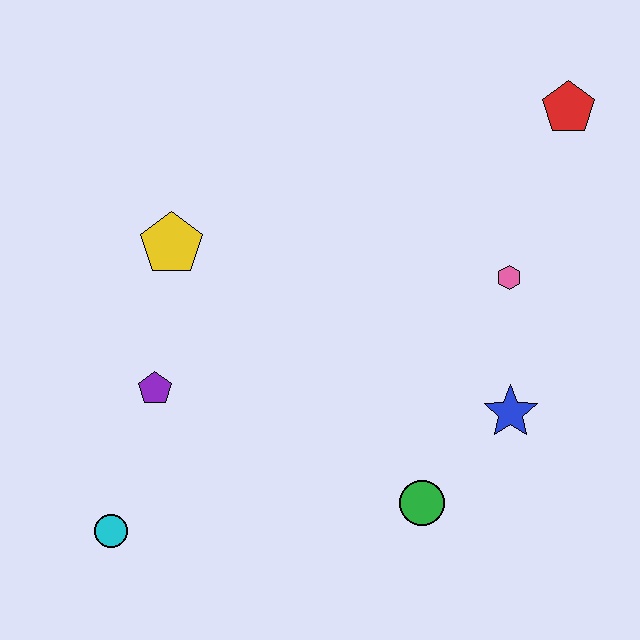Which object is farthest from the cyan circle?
The red pentagon is farthest from the cyan circle.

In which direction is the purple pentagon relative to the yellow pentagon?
The purple pentagon is below the yellow pentagon.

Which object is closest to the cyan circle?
The purple pentagon is closest to the cyan circle.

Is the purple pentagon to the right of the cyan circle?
Yes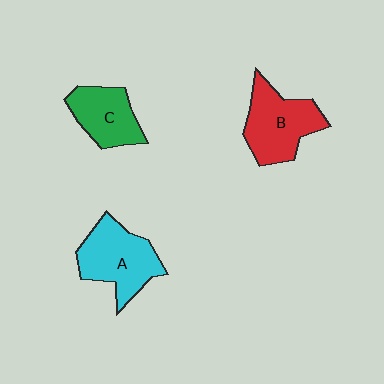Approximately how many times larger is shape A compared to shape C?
Approximately 1.3 times.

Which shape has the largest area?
Shape A (cyan).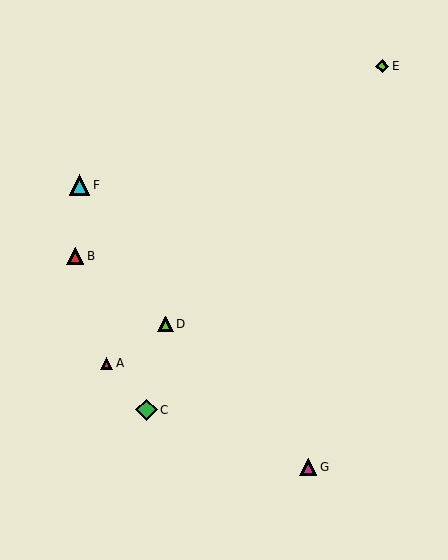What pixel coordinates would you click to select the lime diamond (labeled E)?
Click at (382, 66) to select the lime diamond E.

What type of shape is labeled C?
Shape C is a green diamond.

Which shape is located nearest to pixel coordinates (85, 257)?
The red triangle (labeled B) at (75, 256) is nearest to that location.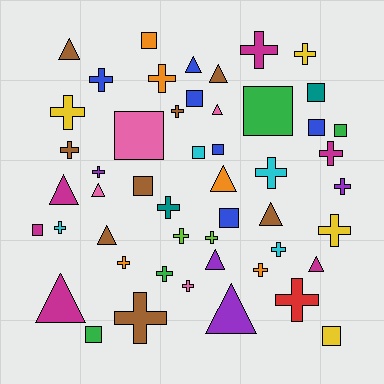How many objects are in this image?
There are 50 objects.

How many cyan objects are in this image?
There are 4 cyan objects.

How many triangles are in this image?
There are 13 triangles.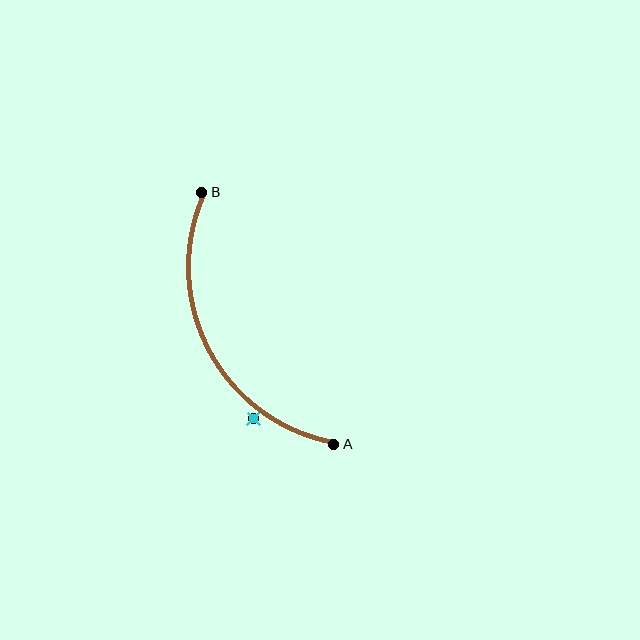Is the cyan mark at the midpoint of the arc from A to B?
No — the cyan mark does not lie on the arc at all. It sits slightly outside the curve.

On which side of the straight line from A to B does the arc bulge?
The arc bulges to the left of the straight line connecting A and B.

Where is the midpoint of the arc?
The arc midpoint is the point on the curve farthest from the straight line joining A and B. It sits to the left of that line.